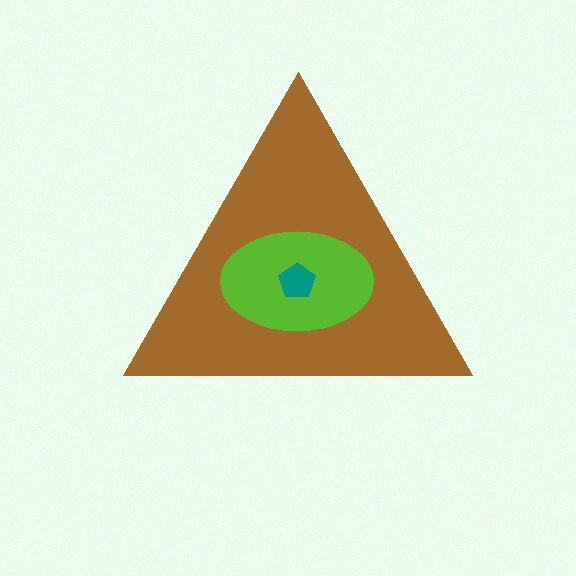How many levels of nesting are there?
3.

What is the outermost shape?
The brown triangle.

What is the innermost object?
The teal pentagon.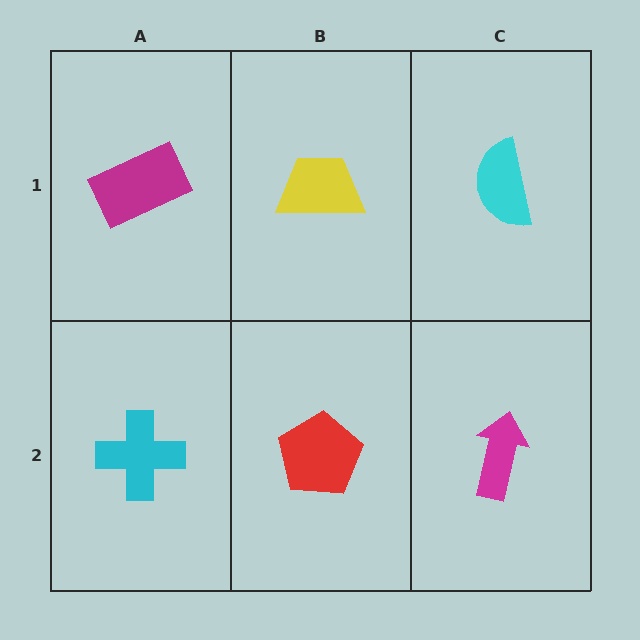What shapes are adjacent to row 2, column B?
A yellow trapezoid (row 1, column B), a cyan cross (row 2, column A), a magenta arrow (row 2, column C).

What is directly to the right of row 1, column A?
A yellow trapezoid.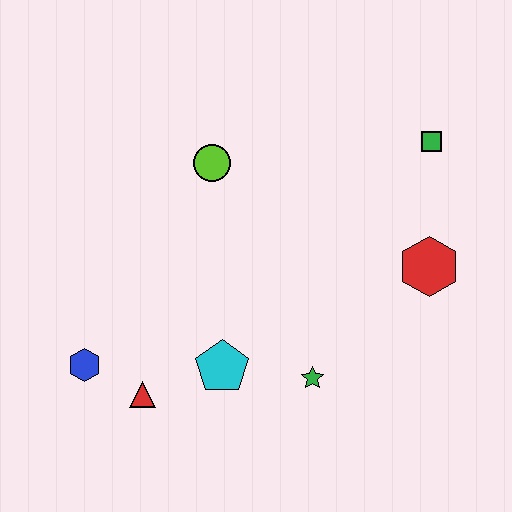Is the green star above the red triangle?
Yes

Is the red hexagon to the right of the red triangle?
Yes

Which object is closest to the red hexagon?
The green square is closest to the red hexagon.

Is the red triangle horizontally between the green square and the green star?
No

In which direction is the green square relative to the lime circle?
The green square is to the right of the lime circle.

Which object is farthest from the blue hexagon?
The green square is farthest from the blue hexagon.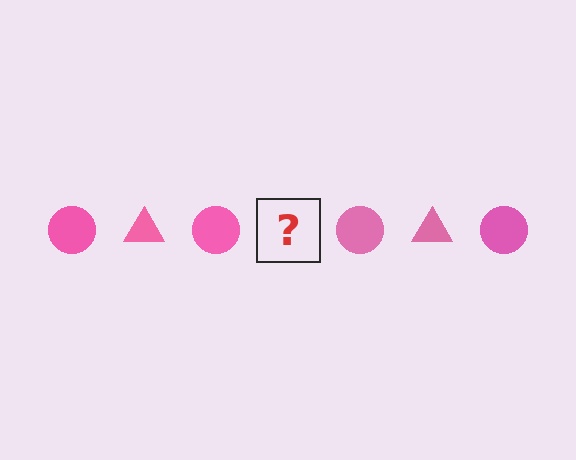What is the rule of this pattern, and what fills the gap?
The rule is that the pattern cycles through circle, triangle shapes in pink. The gap should be filled with a pink triangle.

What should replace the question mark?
The question mark should be replaced with a pink triangle.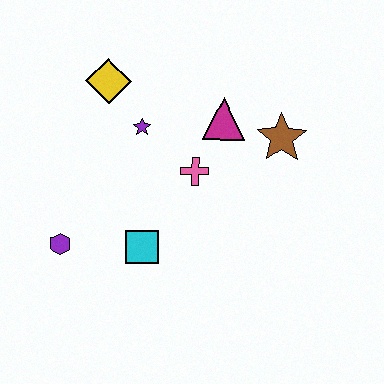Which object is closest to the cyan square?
The purple hexagon is closest to the cyan square.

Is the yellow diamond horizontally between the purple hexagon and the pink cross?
Yes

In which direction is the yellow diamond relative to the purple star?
The yellow diamond is above the purple star.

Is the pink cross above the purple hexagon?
Yes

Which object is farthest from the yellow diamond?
The brown star is farthest from the yellow diamond.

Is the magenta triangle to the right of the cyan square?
Yes